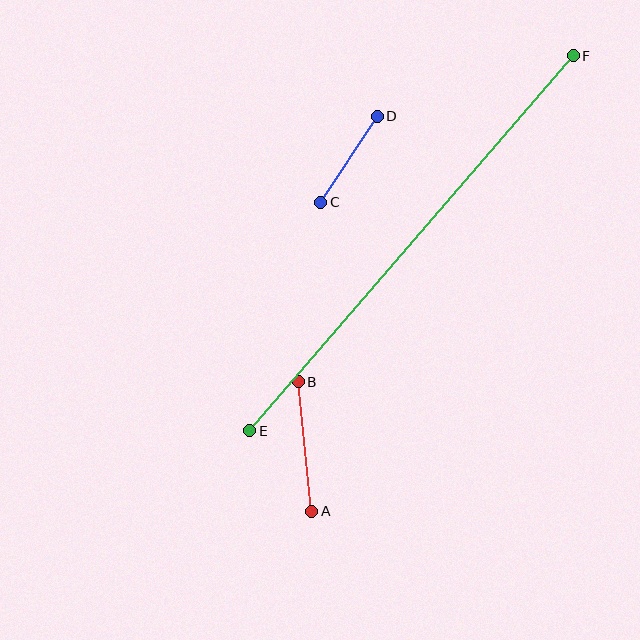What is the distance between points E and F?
The distance is approximately 495 pixels.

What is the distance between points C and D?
The distance is approximately 103 pixels.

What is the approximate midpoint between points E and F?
The midpoint is at approximately (411, 243) pixels.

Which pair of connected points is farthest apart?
Points E and F are farthest apart.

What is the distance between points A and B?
The distance is approximately 130 pixels.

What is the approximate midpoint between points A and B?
The midpoint is at approximately (305, 446) pixels.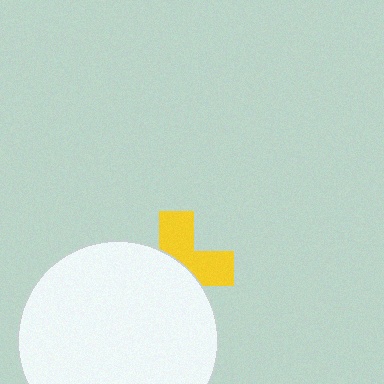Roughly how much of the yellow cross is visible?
A small part of it is visible (roughly 44%).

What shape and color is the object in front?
The object in front is a white circle.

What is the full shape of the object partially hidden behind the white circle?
The partially hidden object is a yellow cross.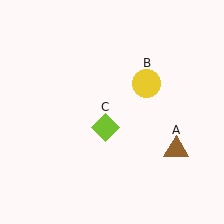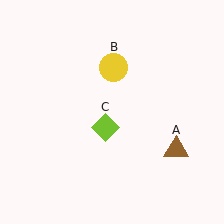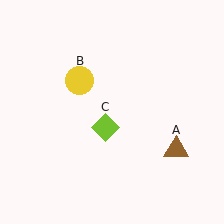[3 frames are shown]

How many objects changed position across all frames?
1 object changed position: yellow circle (object B).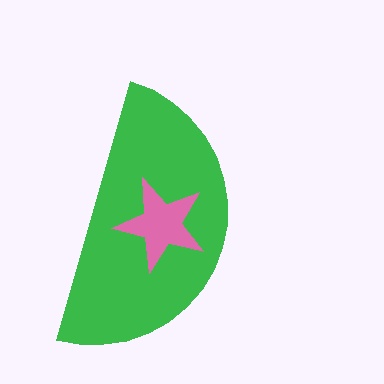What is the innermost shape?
The pink star.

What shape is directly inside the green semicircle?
The pink star.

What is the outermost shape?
The green semicircle.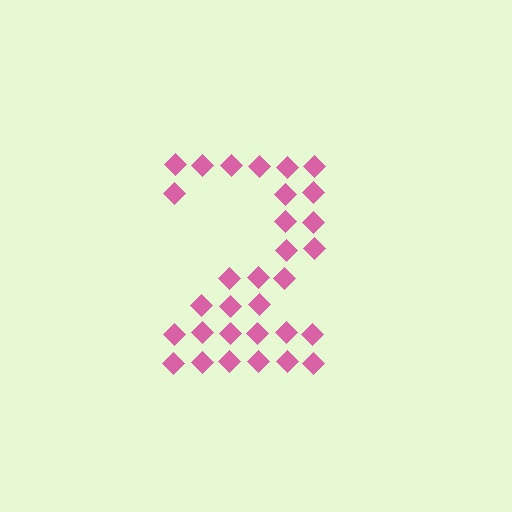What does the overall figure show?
The overall figure shows the digit 2.